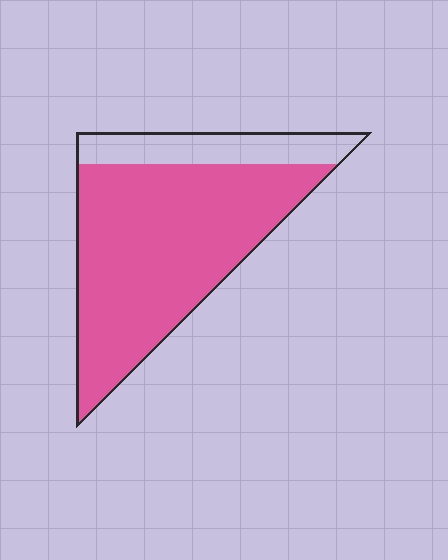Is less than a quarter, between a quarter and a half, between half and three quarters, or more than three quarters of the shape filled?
More than three quarters.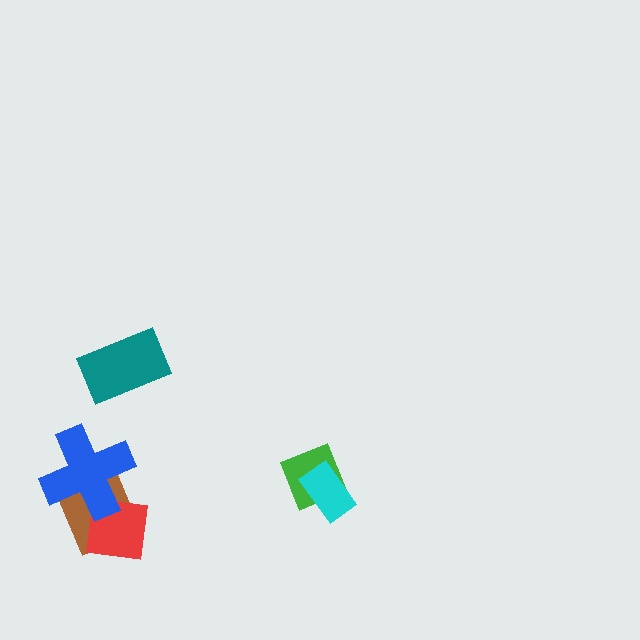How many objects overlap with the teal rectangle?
0 objects overlap with the teal rectangle.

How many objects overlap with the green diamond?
1 object overlaps with the green diamond.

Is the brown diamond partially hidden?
Yes, it is partially covered by another shape.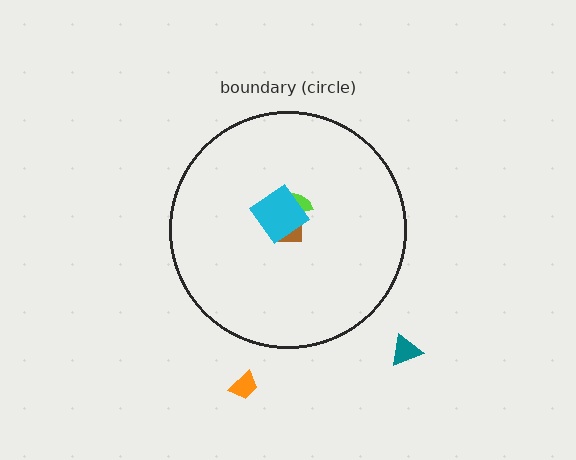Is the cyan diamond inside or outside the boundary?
Inside.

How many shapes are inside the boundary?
3 inside, 2 outside.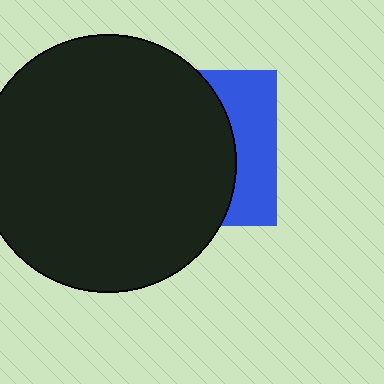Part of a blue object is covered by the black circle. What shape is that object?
It is a square.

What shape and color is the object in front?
The object in front is a black circle.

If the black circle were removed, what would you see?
You would see the complete blue square.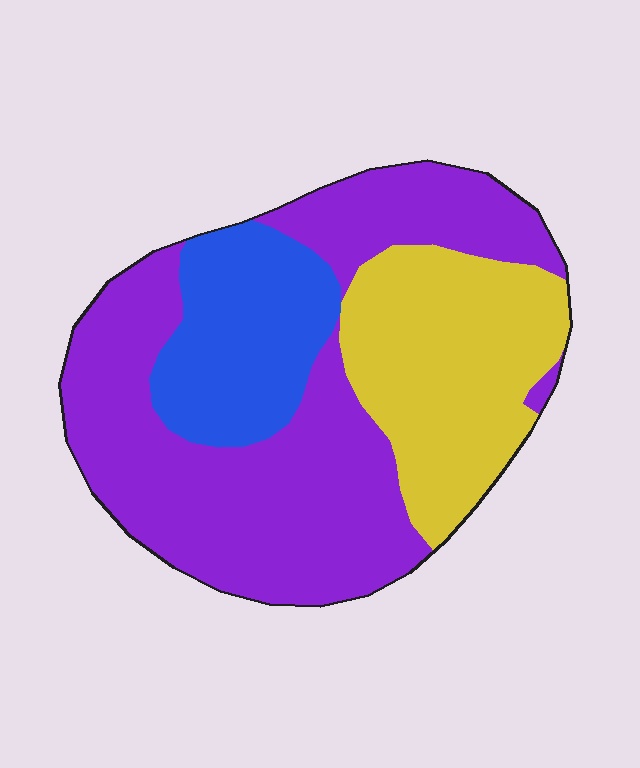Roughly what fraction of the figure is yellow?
Yellow takes up about one quarter (1/4) of the figure.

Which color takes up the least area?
Blue, at roughly 20%.